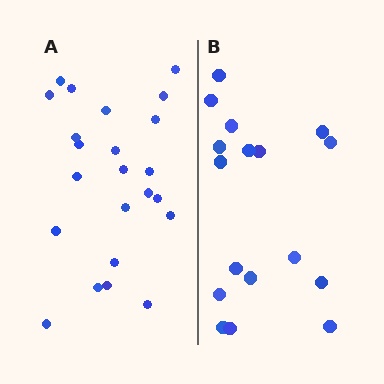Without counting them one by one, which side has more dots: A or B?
Region A (the left region) has more dots.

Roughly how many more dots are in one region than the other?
Region A has about 6 more dots than region B.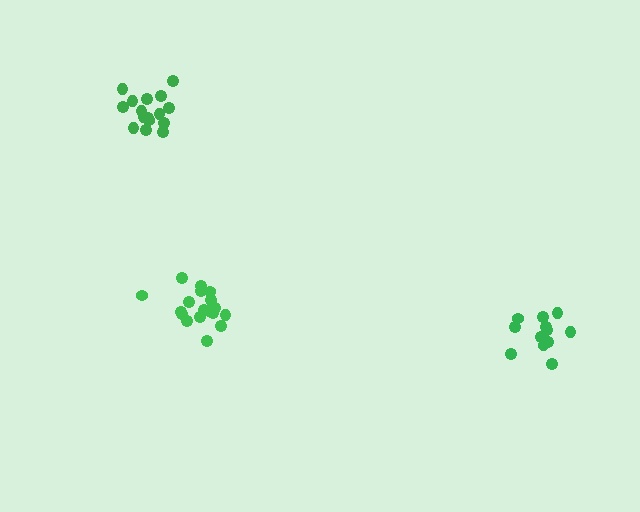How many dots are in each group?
Group 1: 18 dots, Group 2: 13 dots, Group 3: 16 dots (47 total).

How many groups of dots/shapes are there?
There are 3 groups.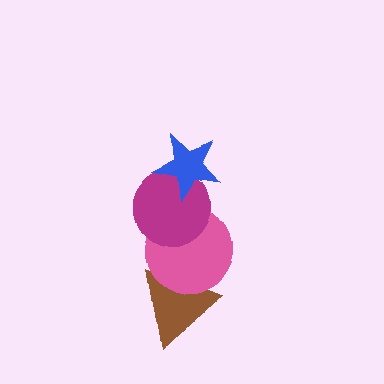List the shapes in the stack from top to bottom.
From top to bottom: the blue star, the magenta circle, the pink circle, the brown triangle.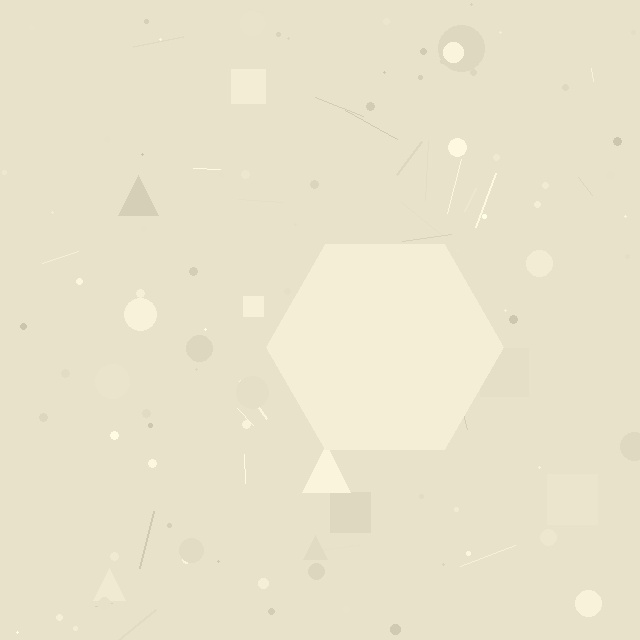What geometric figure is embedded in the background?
A hexagon is embedded in the background.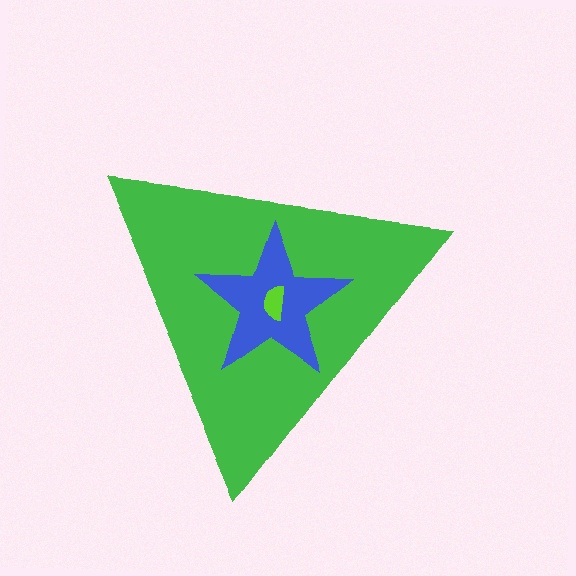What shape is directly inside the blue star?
The lime semicircle.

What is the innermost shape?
The lime semicircle.